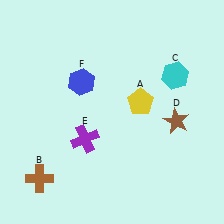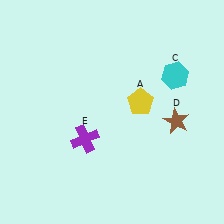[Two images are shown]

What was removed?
The brown cross (B), the blue hexagon (F) were removed in Image 2.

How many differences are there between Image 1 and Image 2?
There are 2 differences between the two images.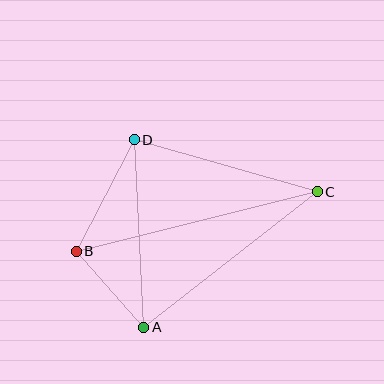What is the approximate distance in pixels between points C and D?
The distance between C and D is approximately 190 pixels.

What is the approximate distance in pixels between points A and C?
The distance between A and C is approximately 220 pixels.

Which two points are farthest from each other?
Points B and C are farthest from each other.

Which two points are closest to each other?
Points A and B are closest to each other.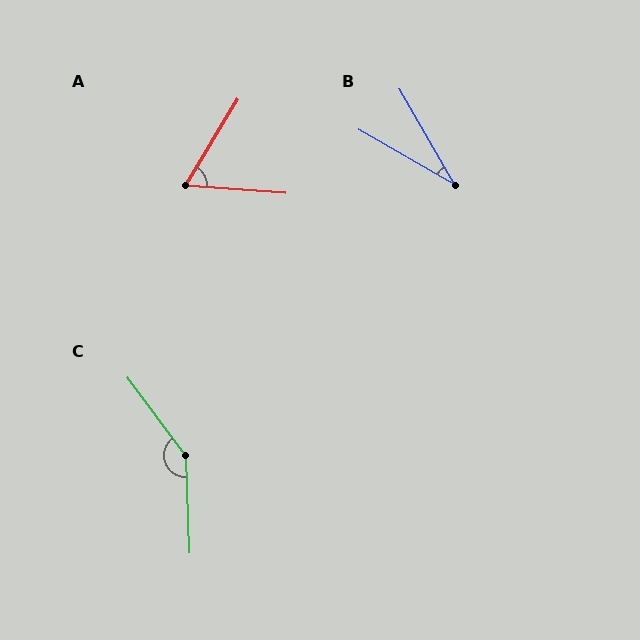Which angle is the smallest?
B, at approximately 30 degrees.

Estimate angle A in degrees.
Approximately 63 degrees.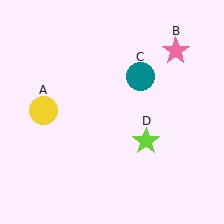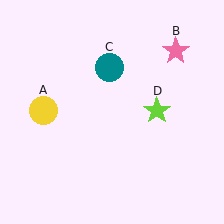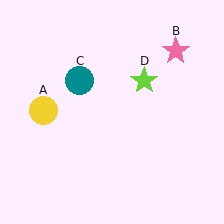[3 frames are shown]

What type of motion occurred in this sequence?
The teal circle (object C), lime star (object D) rotated counterclockwise around the center of the scene.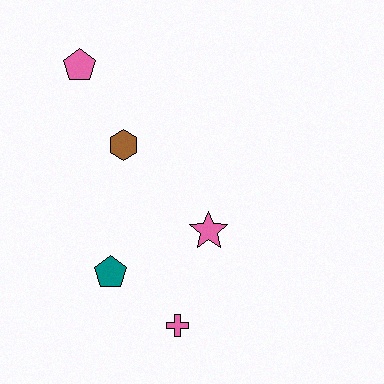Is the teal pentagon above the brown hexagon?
No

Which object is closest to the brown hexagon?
The pink pentagon is closest to the brown hexagon.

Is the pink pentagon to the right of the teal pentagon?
No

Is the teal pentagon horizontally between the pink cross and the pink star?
No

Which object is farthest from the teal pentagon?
The pink pentagon is farthest from the teal pentagon.